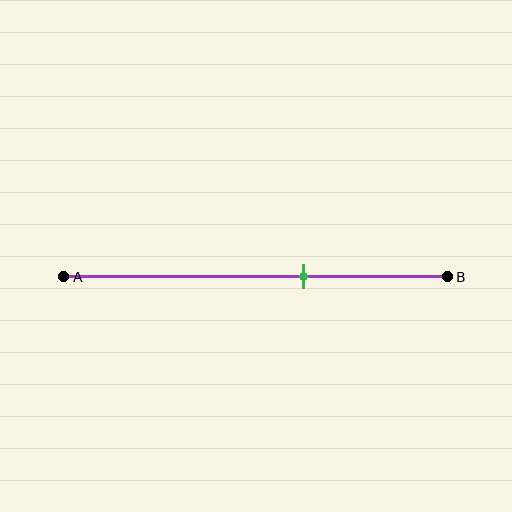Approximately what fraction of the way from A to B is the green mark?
The green mark is approximately 60% of the way from A to B.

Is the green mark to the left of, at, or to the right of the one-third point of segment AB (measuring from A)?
The green mark is to the right of the one-third point of segment AB.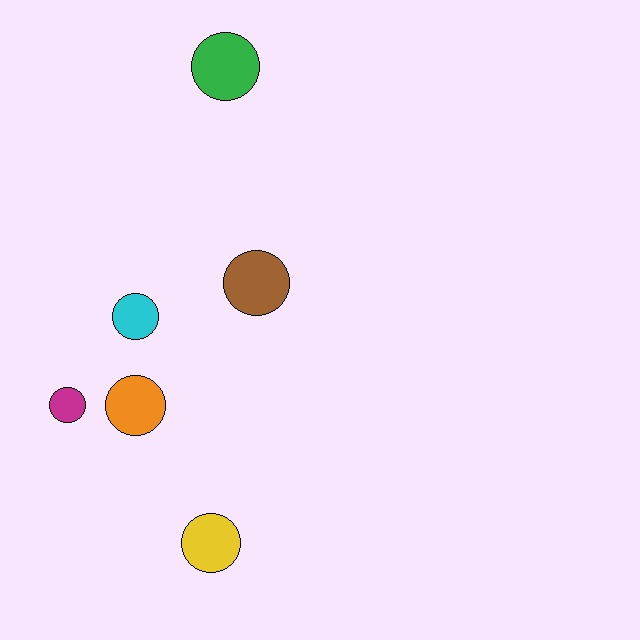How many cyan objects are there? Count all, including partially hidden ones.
There is 1 cyan object.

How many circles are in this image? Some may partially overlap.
There are 6 circles.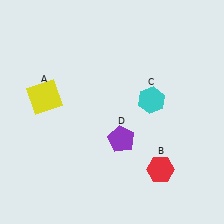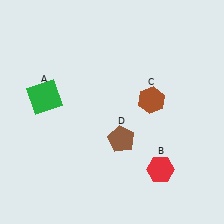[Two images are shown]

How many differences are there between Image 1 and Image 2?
There are 3 differences between the two images.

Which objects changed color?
A changed from yellow to green. C changed from cyan to brown. D changed from purple to brown.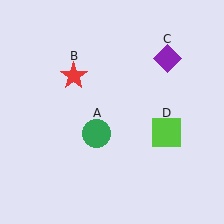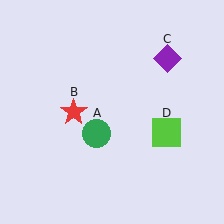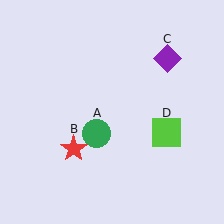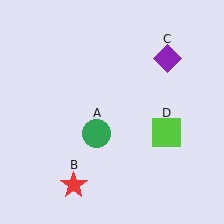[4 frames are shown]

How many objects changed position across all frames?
1 object changed position: red star (object B).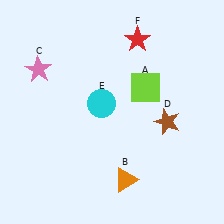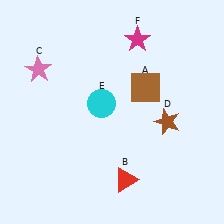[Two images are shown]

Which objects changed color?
A changed from lime to brown. B changed from orange to red. F changed from red to magenta.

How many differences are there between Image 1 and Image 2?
There are 3 differences between the two images.